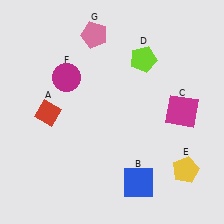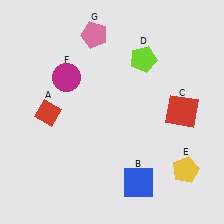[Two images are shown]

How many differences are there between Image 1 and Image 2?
There is 1 difference between the two images.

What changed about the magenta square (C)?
In Image 1, C is magenta. In Image 2, it changed to red.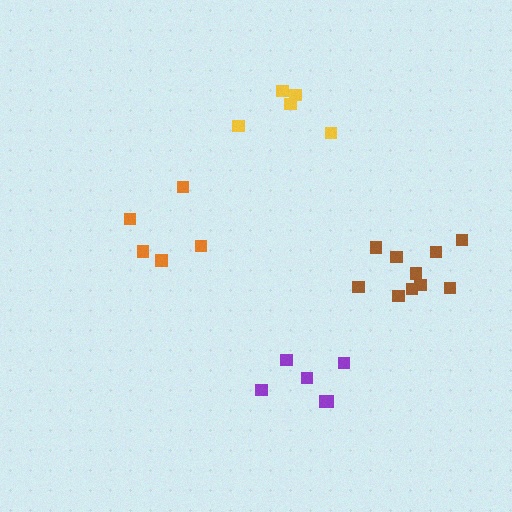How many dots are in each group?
Group 1: 10 dots, Group 2: 6 dots, Group 3: 5 dots, Group 4: 5 dots (26 total).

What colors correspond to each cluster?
The clusters are colored: brown, purple, orange, yellow.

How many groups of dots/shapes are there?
There are 4 groups.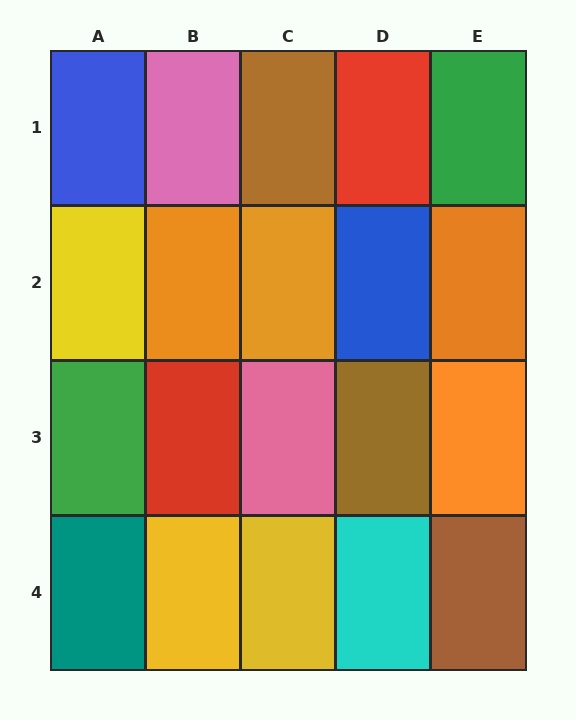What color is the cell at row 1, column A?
Blue.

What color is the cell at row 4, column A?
Teal.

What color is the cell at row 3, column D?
Brown.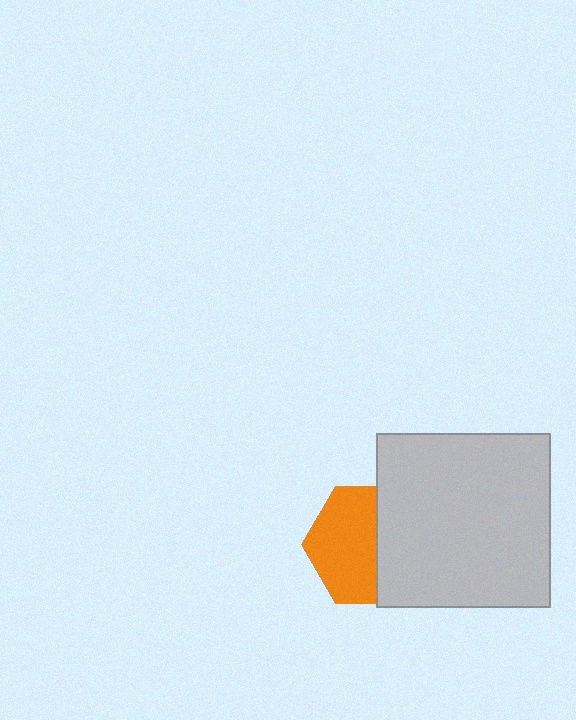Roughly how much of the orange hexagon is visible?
About half of it is visible (roughly 56%).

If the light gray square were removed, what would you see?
You would see the complete orange hexagon.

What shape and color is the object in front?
The object in front is a light gray square.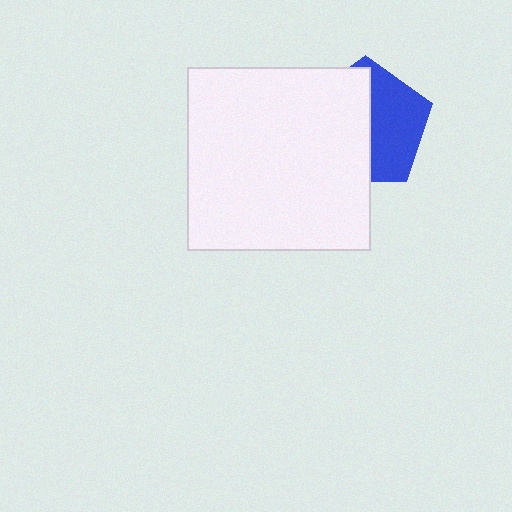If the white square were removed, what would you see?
You would see the complete blue pentagon.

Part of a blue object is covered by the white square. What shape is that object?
It is a pentagon.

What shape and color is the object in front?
The object in front is a white square.